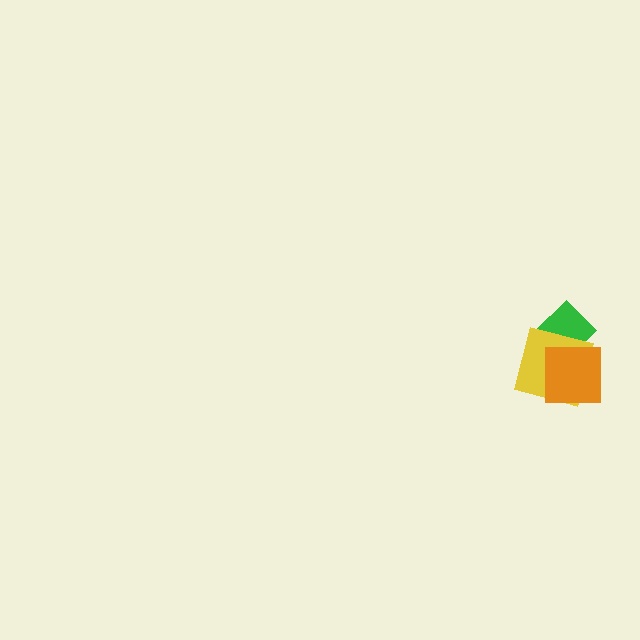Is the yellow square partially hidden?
Yes, it is partially covered by another shape.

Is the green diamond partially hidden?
Yes, it is partially covered by another shape.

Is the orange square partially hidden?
No, no other shape covers it.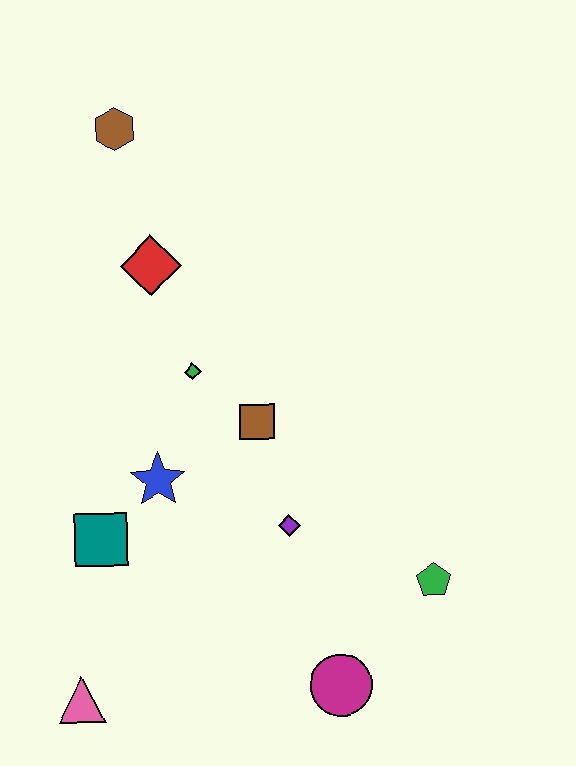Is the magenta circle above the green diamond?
No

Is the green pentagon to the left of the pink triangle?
No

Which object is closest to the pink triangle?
The teal square is closest to the pink triangle.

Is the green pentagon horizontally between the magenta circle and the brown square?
No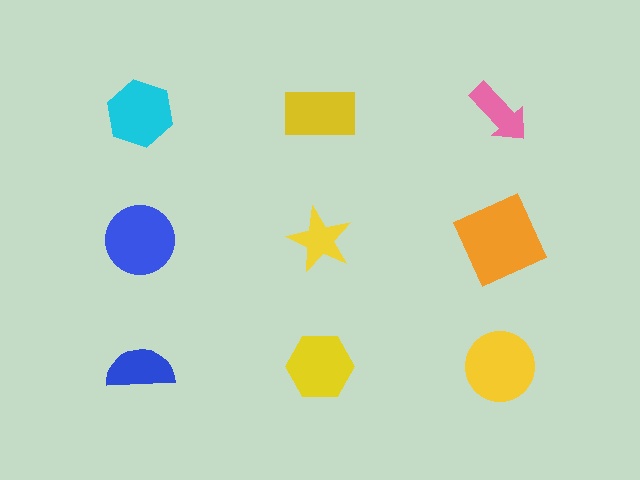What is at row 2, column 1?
A blue circle.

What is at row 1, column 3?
A pink arrow.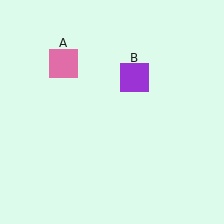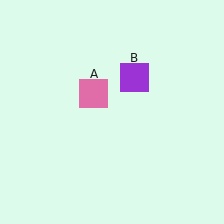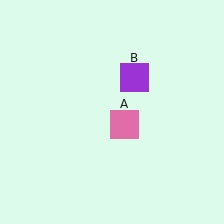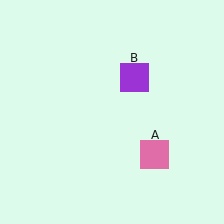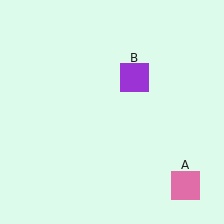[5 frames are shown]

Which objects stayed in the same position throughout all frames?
Purple square (object B) remained stationary.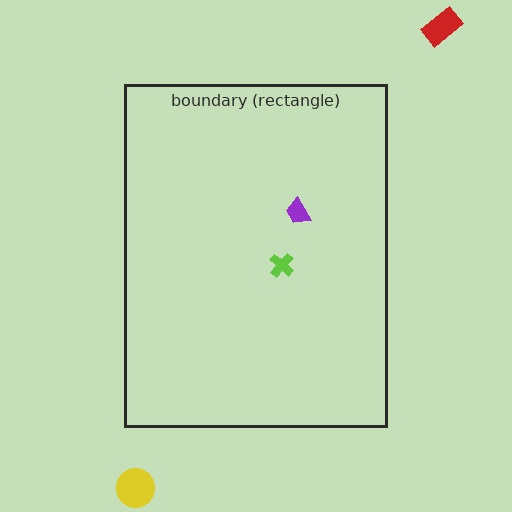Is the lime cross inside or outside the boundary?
Inside.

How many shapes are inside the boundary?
2 inside, 2 outside.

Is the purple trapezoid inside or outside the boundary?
Inside.